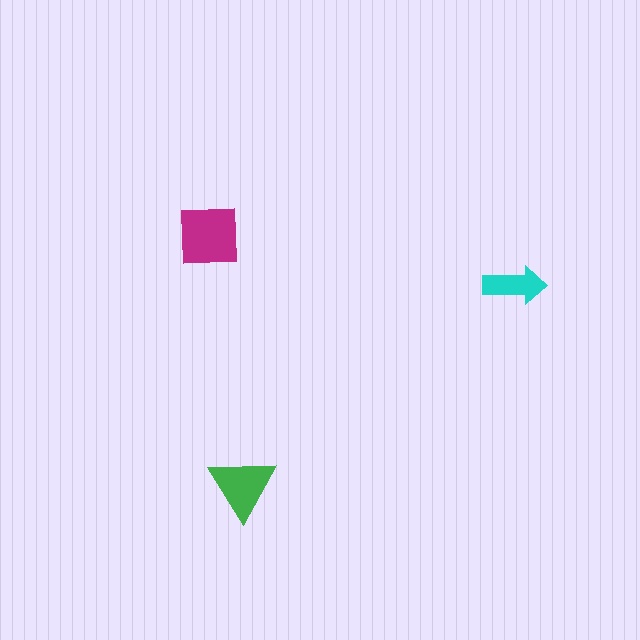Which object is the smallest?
The cyan arrow.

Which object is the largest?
The magenta square.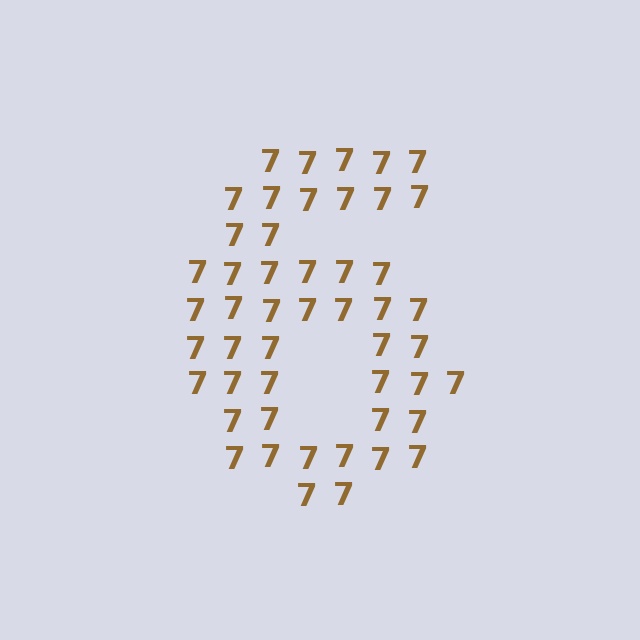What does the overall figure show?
The overall figure shows the digit 6.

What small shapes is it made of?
It is made of small digit 7's.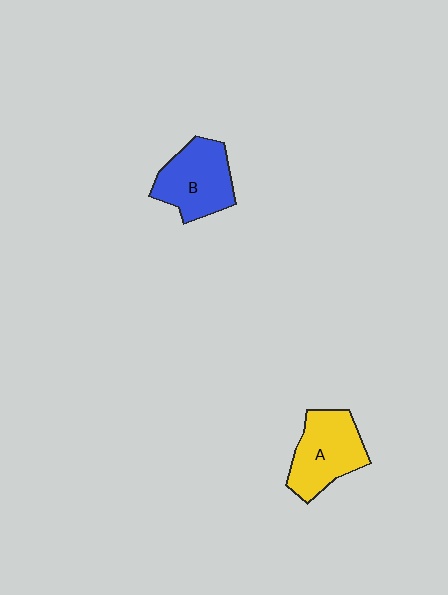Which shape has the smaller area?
Shape B (blue).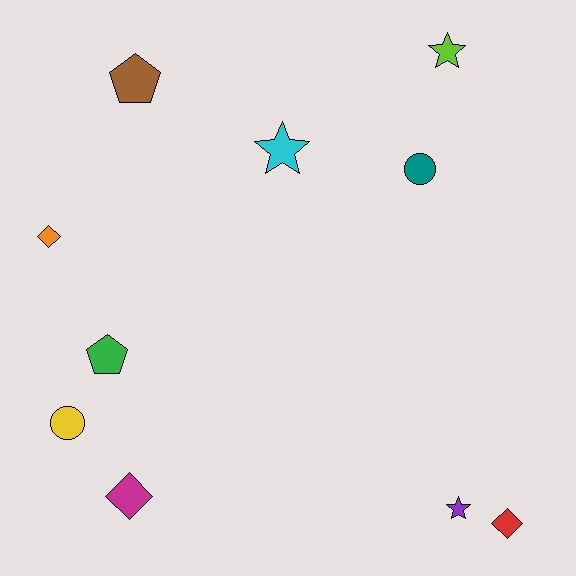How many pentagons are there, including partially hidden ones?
There are 2 pentagons.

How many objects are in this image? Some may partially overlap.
There are 10 objects.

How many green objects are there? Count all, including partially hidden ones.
There is 1 green object.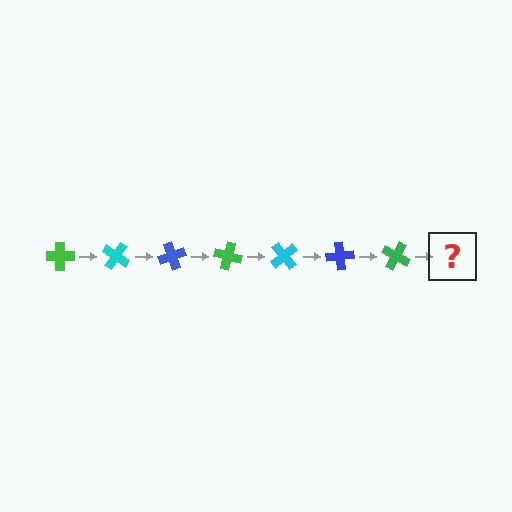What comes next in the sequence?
The next element should be a cyan cross, rotated 245 degrees from the start.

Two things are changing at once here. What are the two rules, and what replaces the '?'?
The two rules are that it rotates 35 degrees each step and the color cycles through green, cyan, and blue. The '?' should be a cyan cross, rotated 245 degrees from the start.